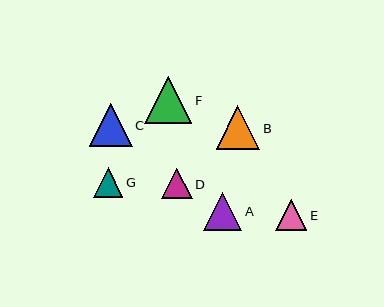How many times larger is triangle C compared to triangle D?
Triangle C is approximately 1.4 times the size of triangle D.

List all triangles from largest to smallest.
From largest to smallest: F, B, C, A, E, D, G.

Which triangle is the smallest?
Triangle G is the smallest with a size of approximately 29 pixels.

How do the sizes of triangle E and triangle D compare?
Triangle E and triangle D are approximately the same size.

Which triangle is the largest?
Triangle F is the largest with a size of approximately 47 pixels.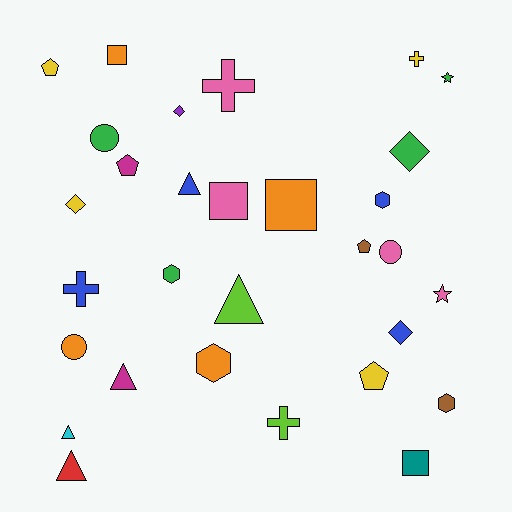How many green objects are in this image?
There are 4 green objects.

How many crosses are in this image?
There are 4 crosses.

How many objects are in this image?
There are 30 objects.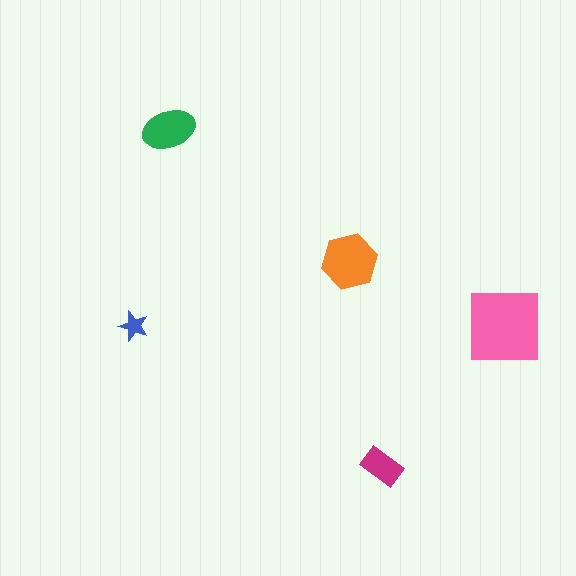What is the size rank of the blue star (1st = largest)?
5th.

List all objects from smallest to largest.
The blue star, the magenta rectangle, the green ellipse, the orange hexagon, the pink square.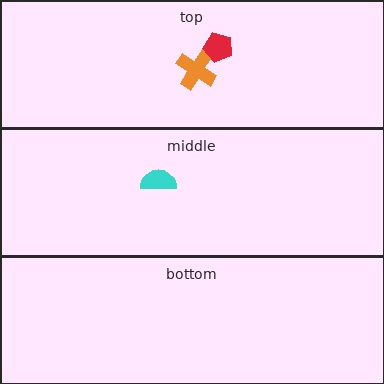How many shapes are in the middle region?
1.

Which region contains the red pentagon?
The top region.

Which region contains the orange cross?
The top region.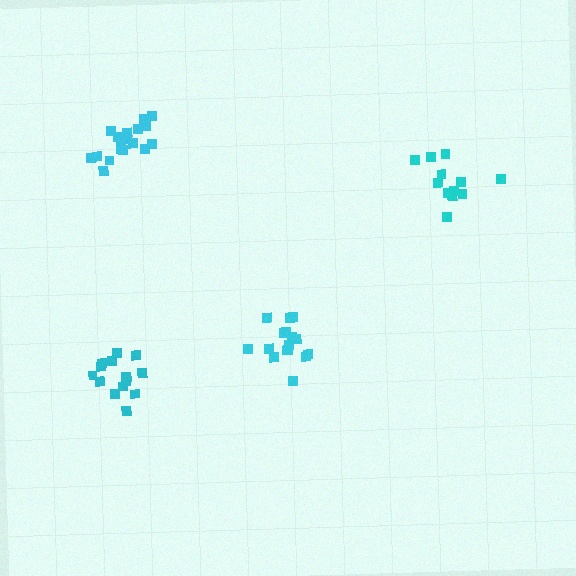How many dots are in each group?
Group 1: 14 dots, Group 2: 18 dots, Group 3: 16 dots, Group 4: 13 dots (61 total).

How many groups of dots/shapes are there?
There are 4 groups.